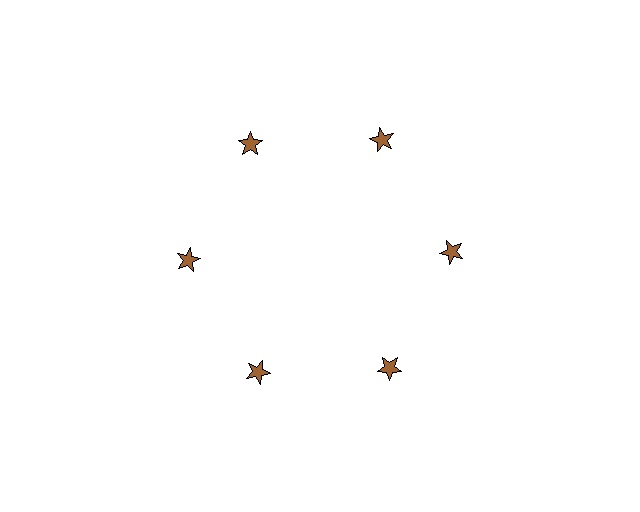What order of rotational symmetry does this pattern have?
This pattern has 6-fold rotational symmetry.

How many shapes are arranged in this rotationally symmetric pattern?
There are 6 shapes, arranged in 6 groups of 1.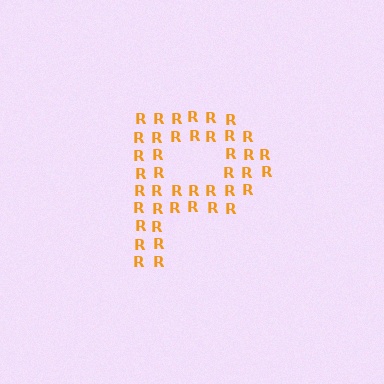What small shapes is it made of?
It is made of small letter R's.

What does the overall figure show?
The overall figure shows the letter P.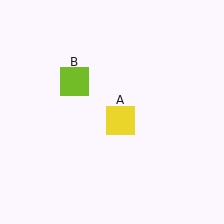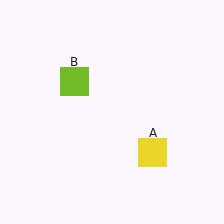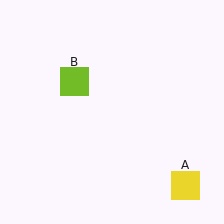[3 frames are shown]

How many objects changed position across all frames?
1 object changed position: yellow square (object A).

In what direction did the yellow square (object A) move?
The yellow square (object A) moved down and to the right.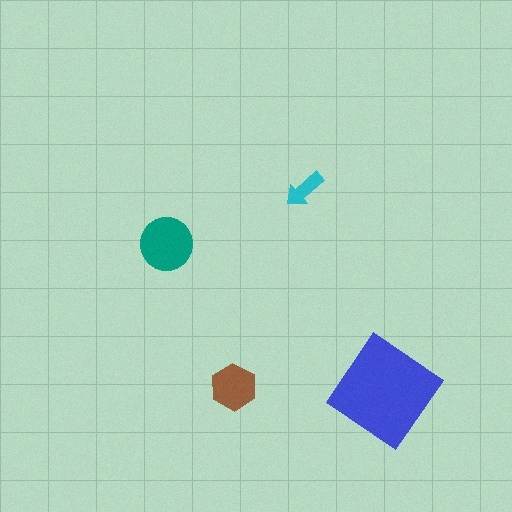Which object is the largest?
The blue diamond.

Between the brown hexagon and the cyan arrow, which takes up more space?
The brown hexagon.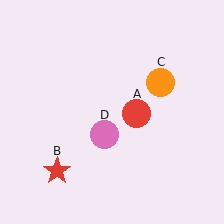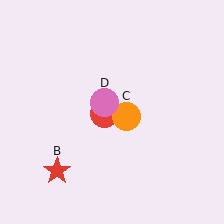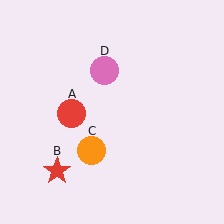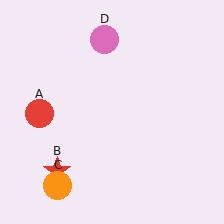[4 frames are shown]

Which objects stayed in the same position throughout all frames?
Red star (object B) remained stationary.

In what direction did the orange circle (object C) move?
The orange circle (object C) moved down and to the left.